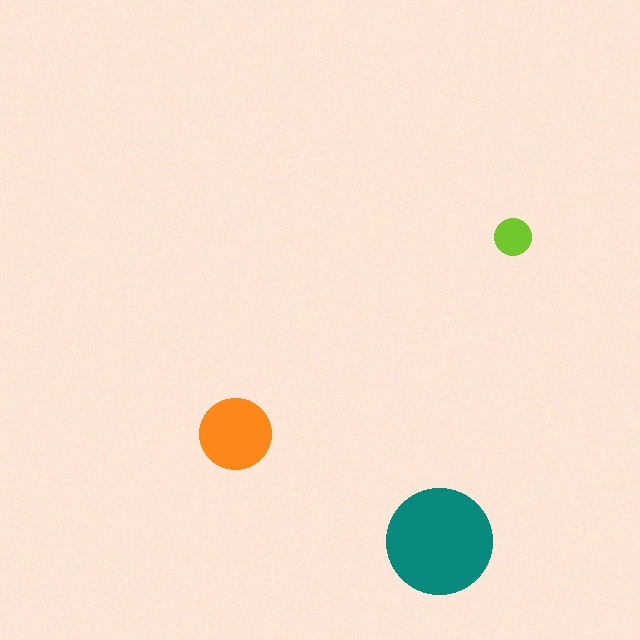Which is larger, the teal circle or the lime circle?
The teal one.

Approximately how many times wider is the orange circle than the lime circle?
About 2 times wider.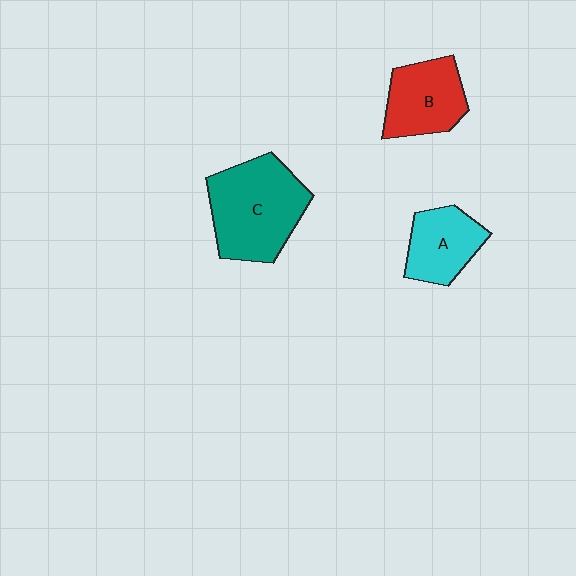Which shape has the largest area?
Shape C (teal).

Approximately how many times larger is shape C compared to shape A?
Approximately 1.7 times.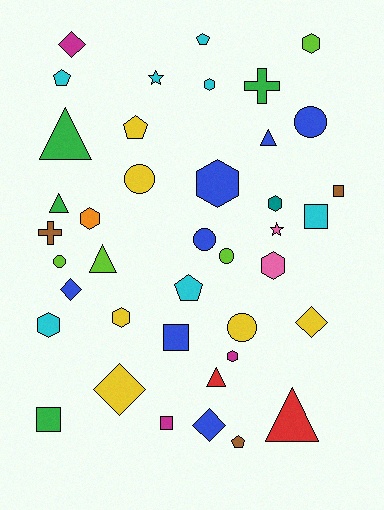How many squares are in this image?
There are 5 squares.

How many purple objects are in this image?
There are no purple objects.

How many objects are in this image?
There are 40 objects.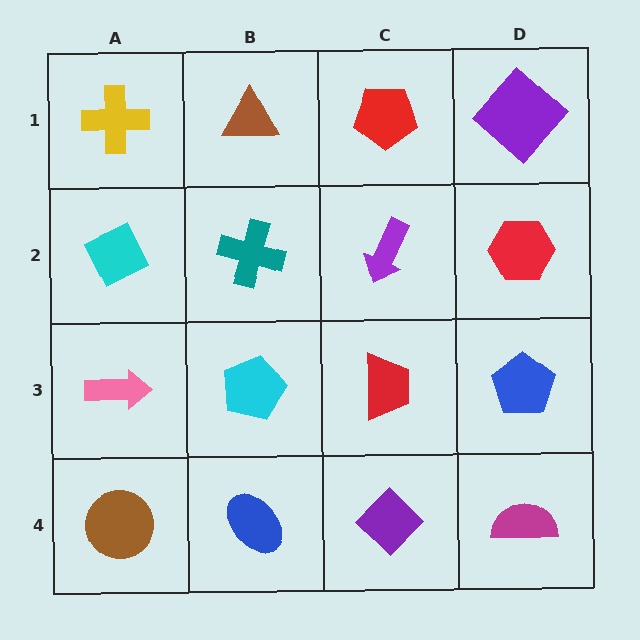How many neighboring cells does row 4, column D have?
2.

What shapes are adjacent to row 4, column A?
A pink arrow (row 3, column A), a blue ellipse (row 4, column B).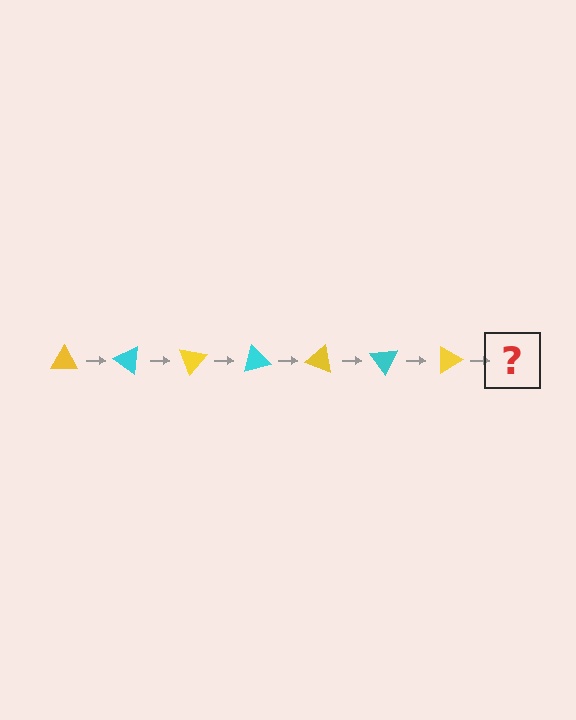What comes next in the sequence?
The next element should be a cyan triangle, rotated 245 degrees from the start.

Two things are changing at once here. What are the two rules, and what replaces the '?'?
The two rules are that it rotates 35 degrees each step and the color cycles through yellow and cyan. The '?' should be a cyan triangle, rotated 245 degrees from the start.